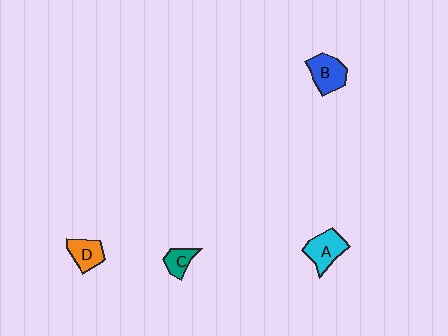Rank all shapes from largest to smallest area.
From largest to smallest: A (cyan), B (blue), D (orange), C (teal).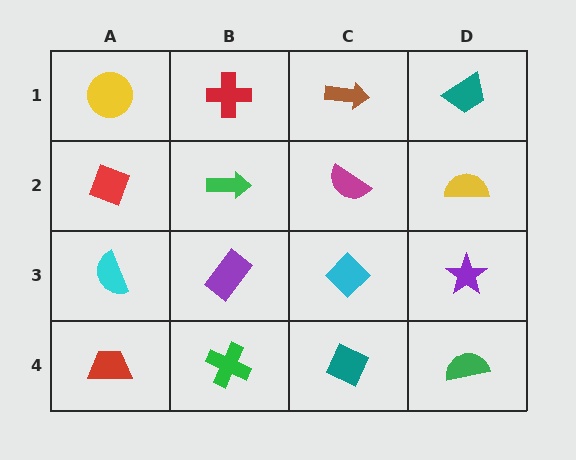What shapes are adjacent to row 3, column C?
A magenta semicircle (row 2, column C), a teal diamond (row 4, column C), a purple rectangle (row 3, column B), a purple star (row 3, column D).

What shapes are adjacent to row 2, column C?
A brown arrow (row 1, column C), a cyan diamond (row 3, column C), a green arrow (row 2, column B), a yellow semicircle (row 2, column D).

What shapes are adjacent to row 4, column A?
A cyan semicircle (row 3, column A), a green cross (row 4, column B).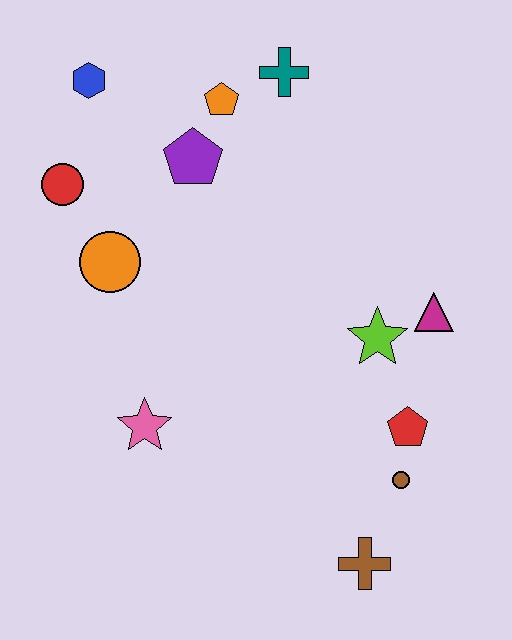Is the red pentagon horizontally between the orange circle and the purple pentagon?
No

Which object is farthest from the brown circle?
The blue hexagon is farthest from the brown circle.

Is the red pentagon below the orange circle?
Yes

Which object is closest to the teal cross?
The orange pentagon is closest to the teal cross.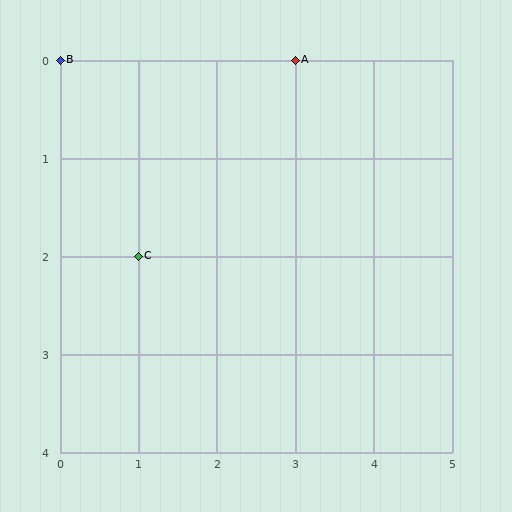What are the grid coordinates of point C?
Point C is at grid coordinates (1, 2).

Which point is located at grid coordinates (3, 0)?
Point A is at (3, 0).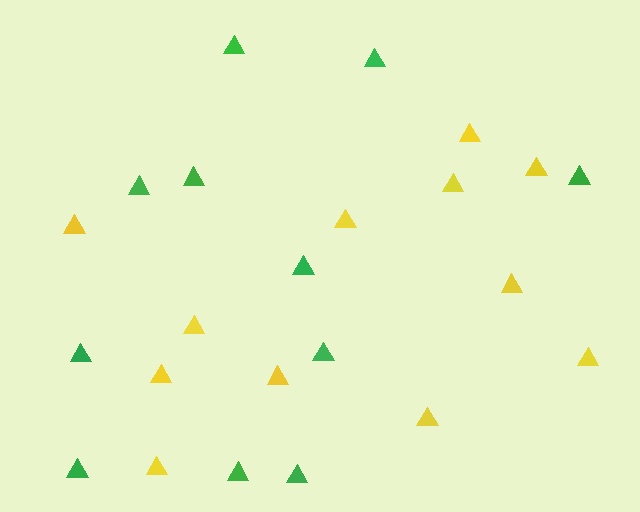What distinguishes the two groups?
There are 2 groups: one group of yellow triangles (12) and one group of green triangles (11).